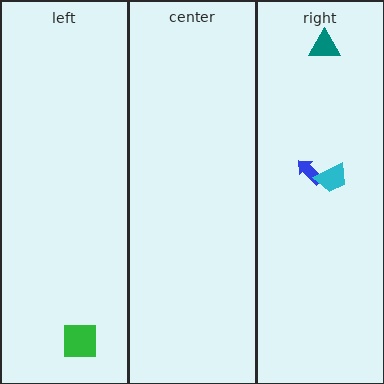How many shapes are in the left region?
1.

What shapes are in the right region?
The blue arrow, the cyan trapezoid, the teal triangle.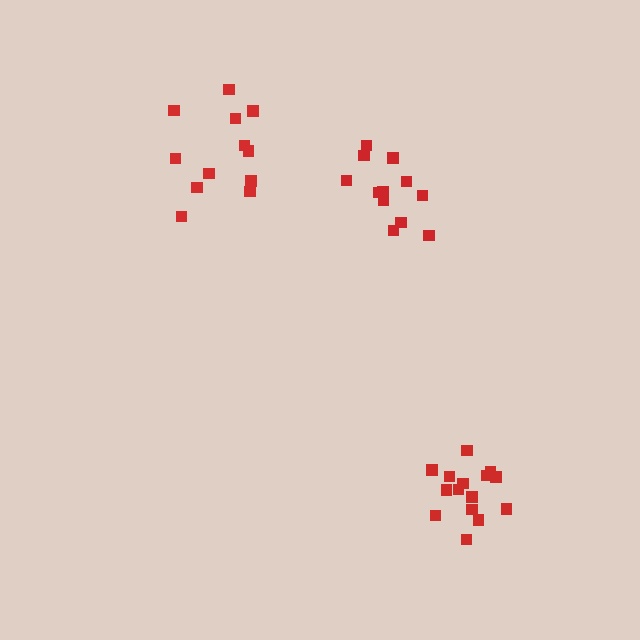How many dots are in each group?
Group 1: 15 dots, Group 2: 12 dots, Group 3: 12 dots (39 total).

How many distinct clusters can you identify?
There are 3 distinct clusters.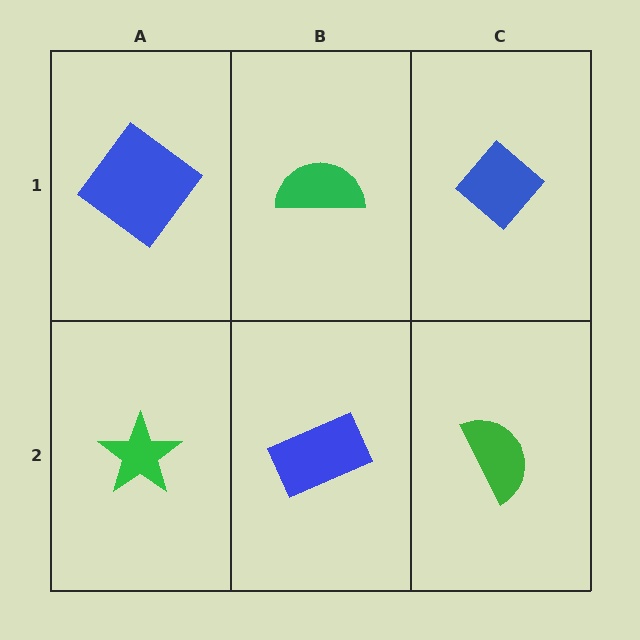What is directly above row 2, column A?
A blue diamond.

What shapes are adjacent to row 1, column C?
A green semicircle (row 2, column C), a green semicircle (row 1, column B).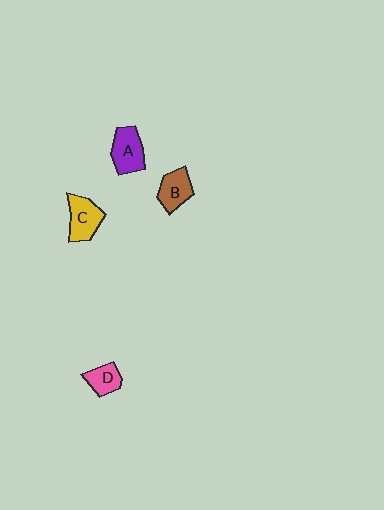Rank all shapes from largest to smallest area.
From largest to smallest: A (purple), C (yellow), B (brown), D (pink).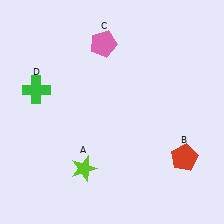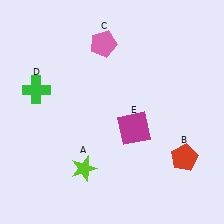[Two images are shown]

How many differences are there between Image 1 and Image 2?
There is 1 difference between the two images.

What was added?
A magenta square (E) was added in Image 2.